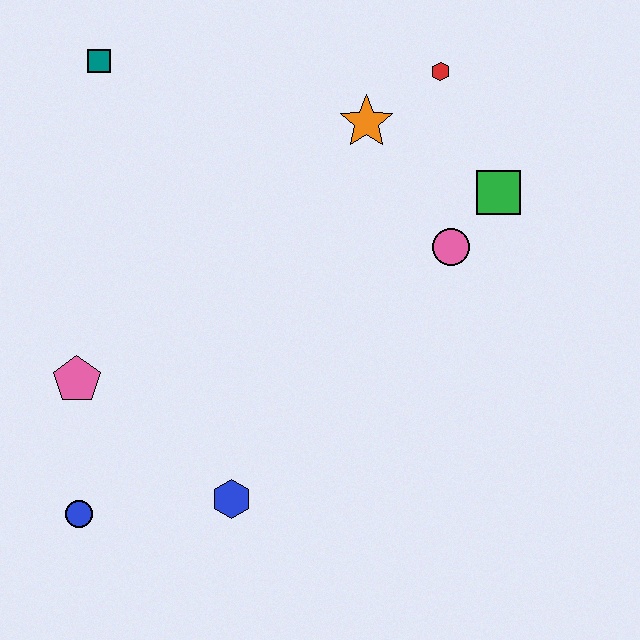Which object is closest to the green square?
The pink circle is closest to the green square.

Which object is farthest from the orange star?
The blue circle is farthest from the orange star.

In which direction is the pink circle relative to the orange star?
The pink circle is below the orange star.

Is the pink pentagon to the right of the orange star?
No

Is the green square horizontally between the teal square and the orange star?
No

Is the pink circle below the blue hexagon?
No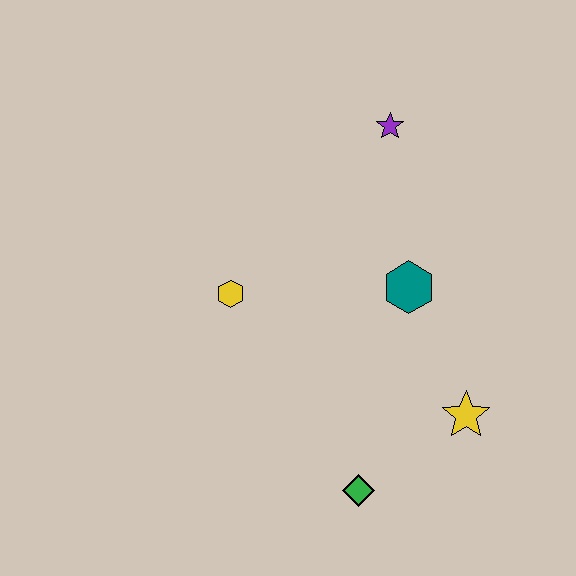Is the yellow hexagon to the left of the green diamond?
Yes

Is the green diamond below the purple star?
Yes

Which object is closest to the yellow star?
The green diamond is closest to the yellow star.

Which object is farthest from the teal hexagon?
The green diamond is farthest from the teal hexagon.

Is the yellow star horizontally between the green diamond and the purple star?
No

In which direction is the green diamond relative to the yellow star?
The green diamond is to the left of the yellow star.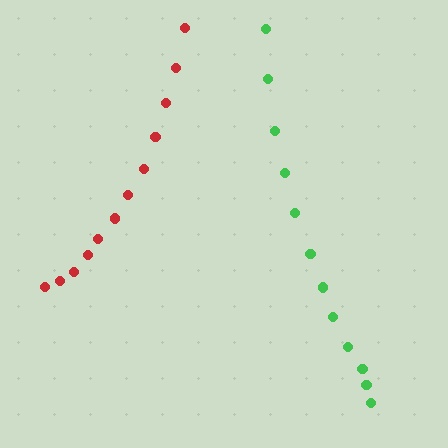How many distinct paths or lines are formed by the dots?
There are 2 distinct paths.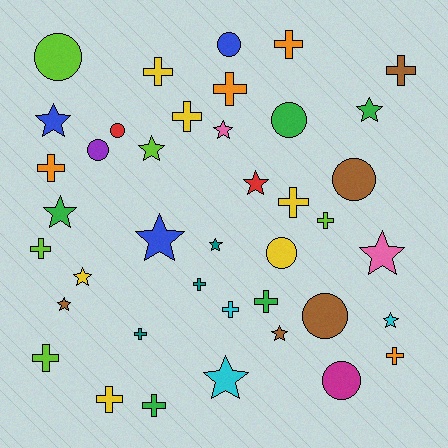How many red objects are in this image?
There are 2 red objects.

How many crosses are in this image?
There are 17 crosses.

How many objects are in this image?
There are 40 objects.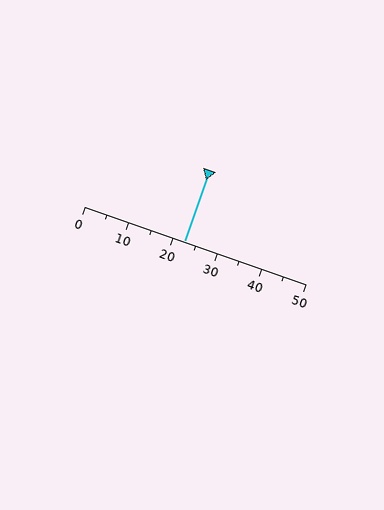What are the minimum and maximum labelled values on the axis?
The axis runs from 0 to 50.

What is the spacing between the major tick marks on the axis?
The major ticks are spaced 10 apart.